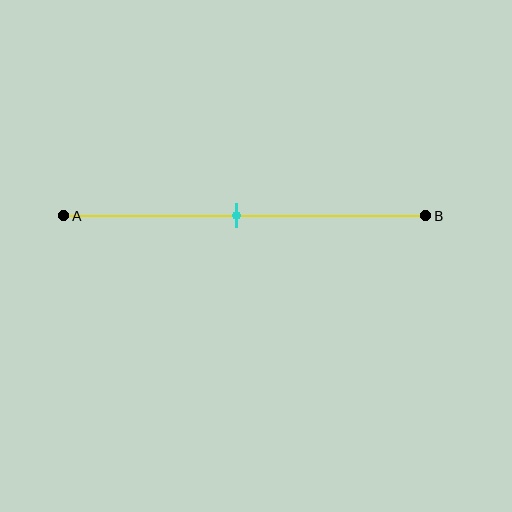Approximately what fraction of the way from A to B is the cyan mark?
The cyan mark is approximately 50% of the way from A to B.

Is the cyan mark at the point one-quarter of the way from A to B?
No, the mark is at about 50% from A, not at the 25% one-quarter point.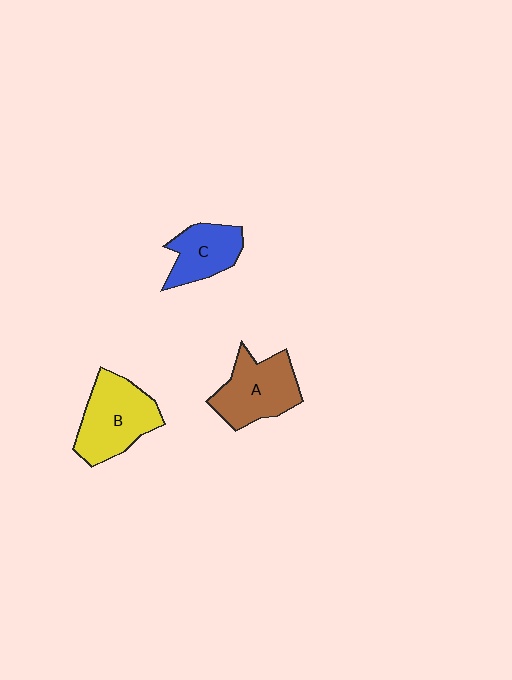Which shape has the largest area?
Shape B (yellow).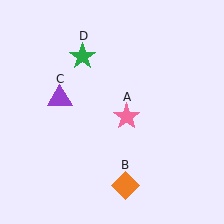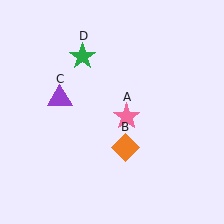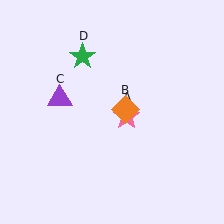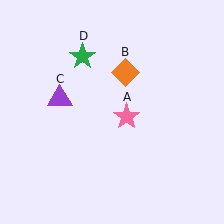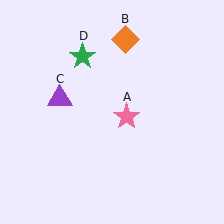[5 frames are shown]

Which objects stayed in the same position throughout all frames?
Pink star (object A) and purple triangle (object C) and green star (object D) remained stationary.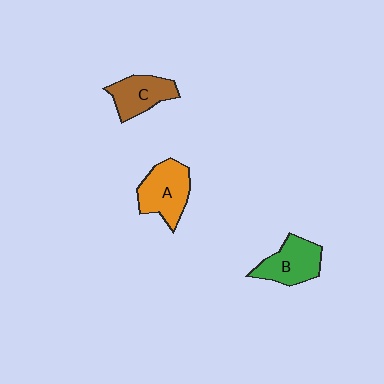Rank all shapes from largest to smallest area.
From largest to smallest: A (orange), B (green), C (brown).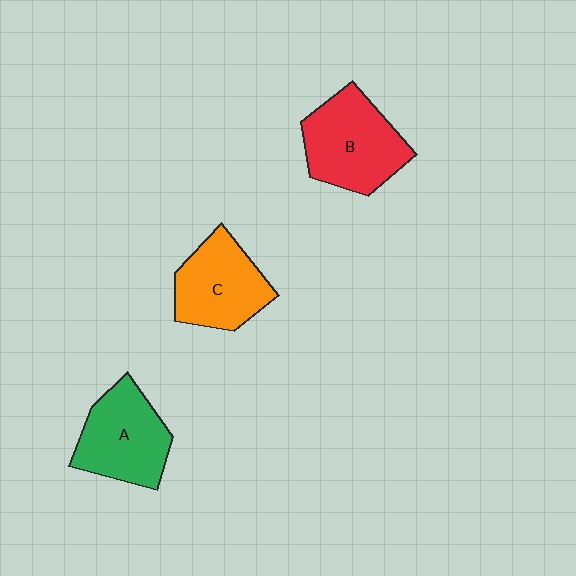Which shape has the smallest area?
Shape C (orange).